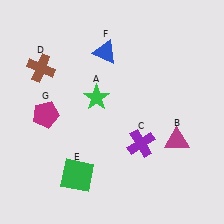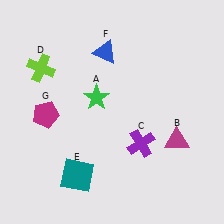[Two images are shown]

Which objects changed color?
D changed from brown to lime. E changed from green to teal.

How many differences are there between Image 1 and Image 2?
There are 2 differences between the two images.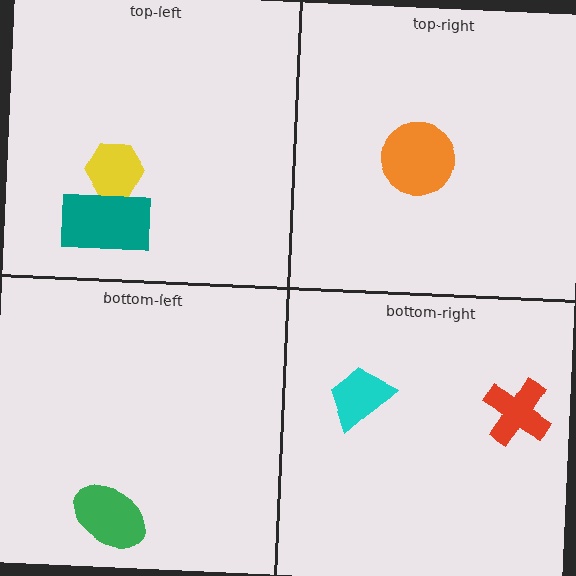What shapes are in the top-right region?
The orange circle.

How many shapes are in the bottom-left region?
1.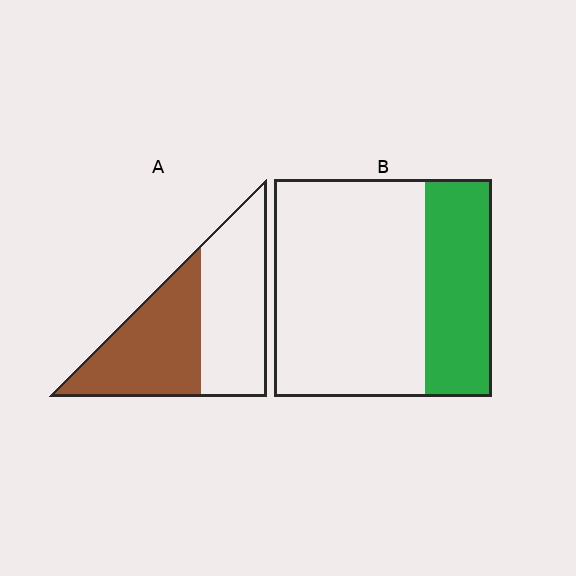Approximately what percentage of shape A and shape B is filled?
A is approximately 50% and B is approximately 30%.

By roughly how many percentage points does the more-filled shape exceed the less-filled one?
By roughly 20 percentage points (A over B).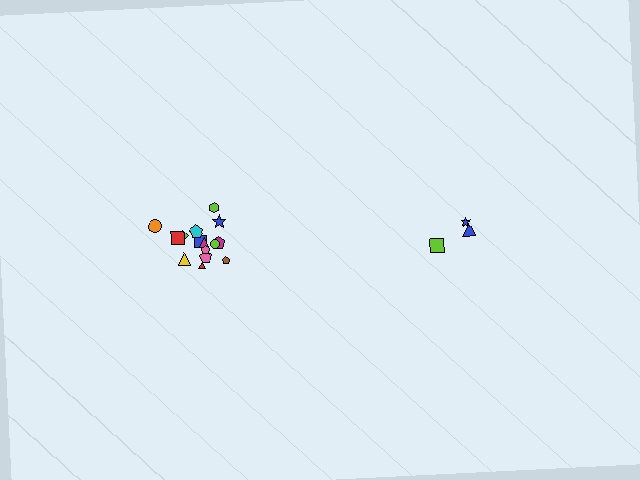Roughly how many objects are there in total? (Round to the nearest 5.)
Roughly 20 objects in total.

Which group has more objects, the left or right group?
The left group.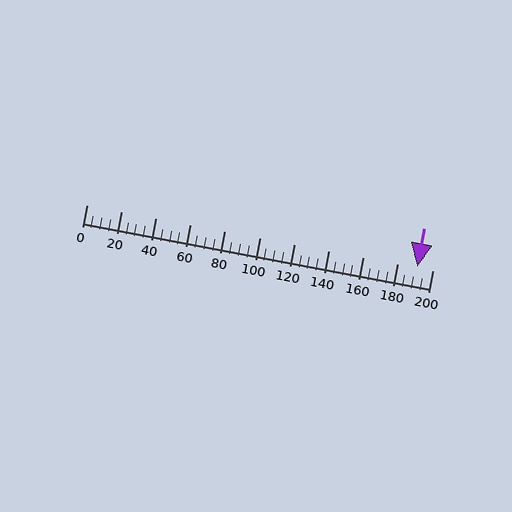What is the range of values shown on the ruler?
The ruler shows values from 0 to 200.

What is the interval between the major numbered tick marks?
The major tick marks are spaced 20 units apart.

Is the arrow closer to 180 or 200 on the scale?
The arrow is closer to 200.